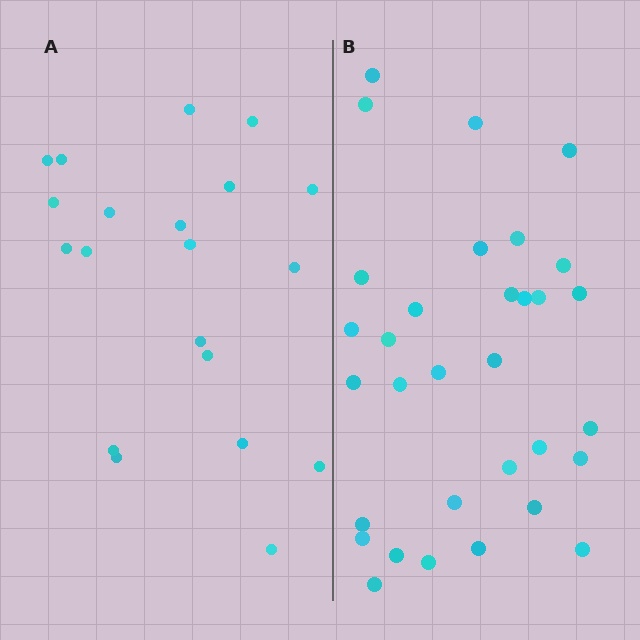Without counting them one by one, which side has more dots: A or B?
Region B (the right region) has more dots.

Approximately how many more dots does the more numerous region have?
Region B has roughly 12 or so more dots than region A.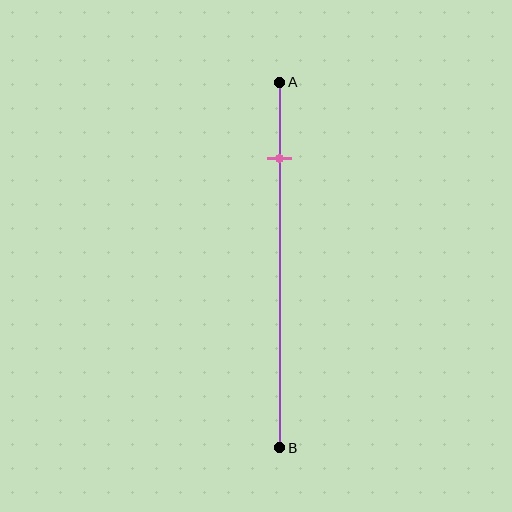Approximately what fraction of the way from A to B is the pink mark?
The pink mark is approximately 20% of the way from A to B.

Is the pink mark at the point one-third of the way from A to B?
No, the mark is at about 20% from A, not at the 33% one-third point.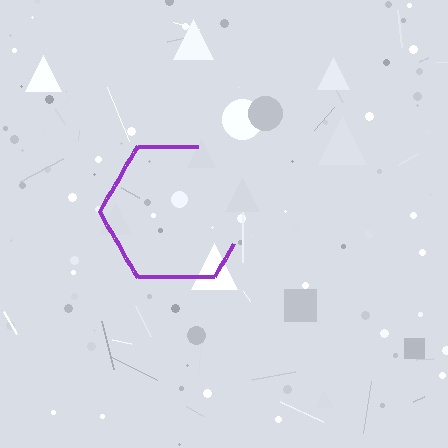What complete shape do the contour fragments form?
The contour fragments form a hexagon.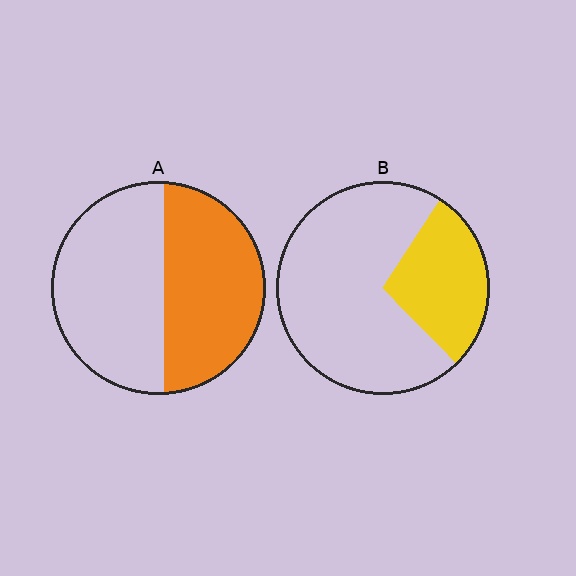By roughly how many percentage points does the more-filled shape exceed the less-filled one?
By roughly 20 percentage points (A over B).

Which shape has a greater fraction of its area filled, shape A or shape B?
Shape A.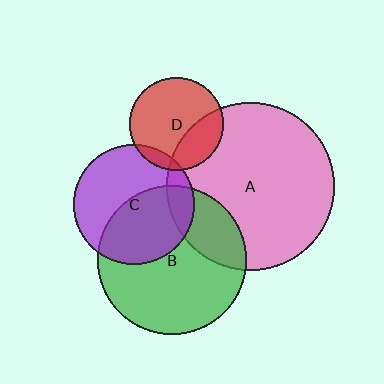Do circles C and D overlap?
Yes.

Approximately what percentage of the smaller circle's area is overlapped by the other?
Approximately 10%.